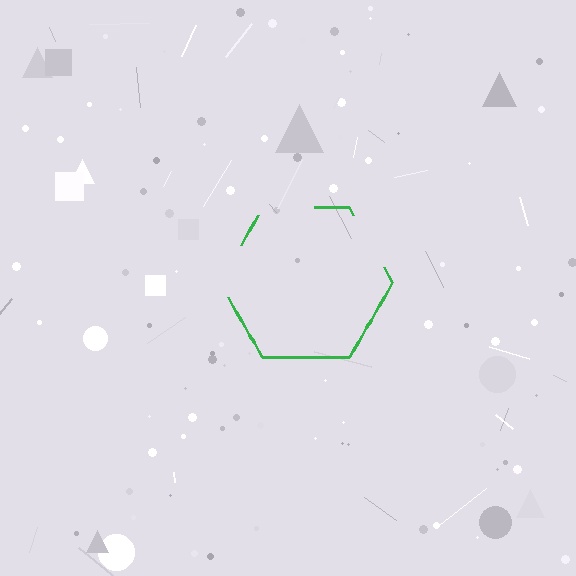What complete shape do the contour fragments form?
The contour fragments form a hexagon.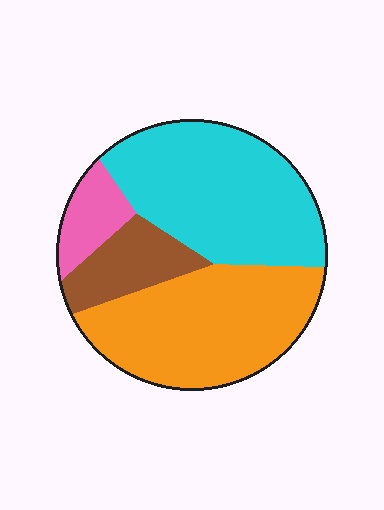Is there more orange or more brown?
Orange.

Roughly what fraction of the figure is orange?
Orange covers around 40% of the figure.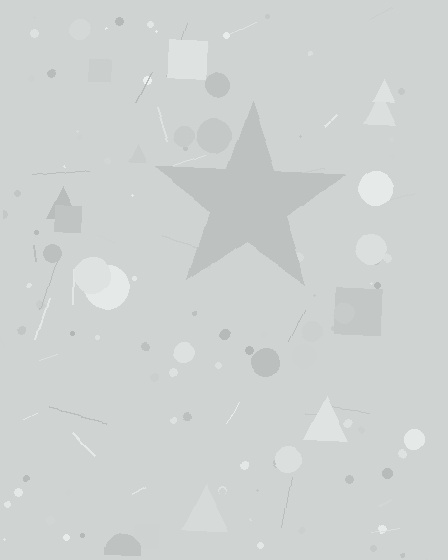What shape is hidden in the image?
A star is hidden in the image.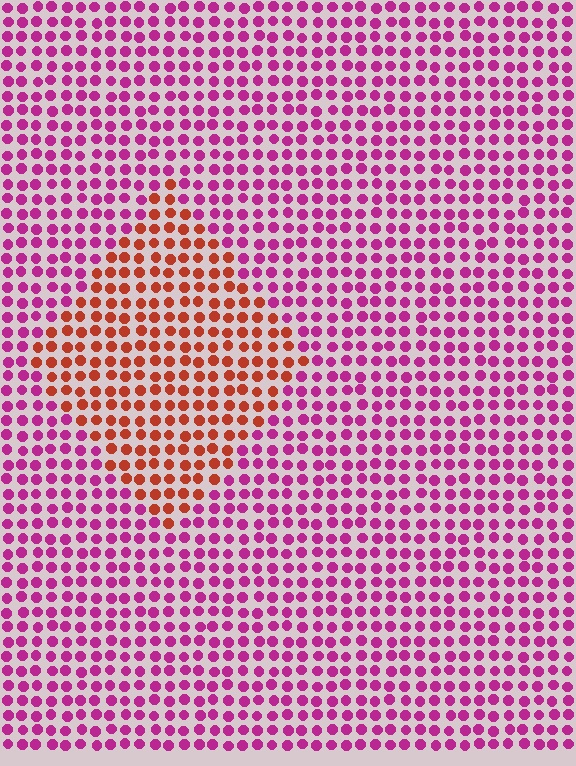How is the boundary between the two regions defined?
The boundary is defined purely by a slight shift in hue (about 51 degrees). Spacing, size, and orientation are identical on both sides.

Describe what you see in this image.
The image is filled with small magenta elements in a uniform arrangement. A diamond-shaped region is visible where the elements are tinted to a slightly different hue, forming a subtle color boundary.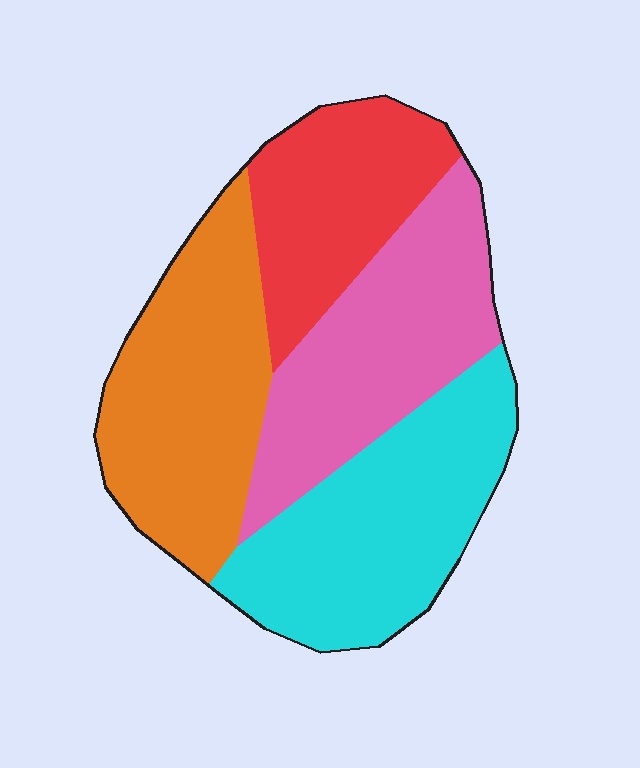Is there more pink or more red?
Pink.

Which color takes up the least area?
Red, at roughly 20%.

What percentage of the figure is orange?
Orange takes up between a sixth and a third of the figure.